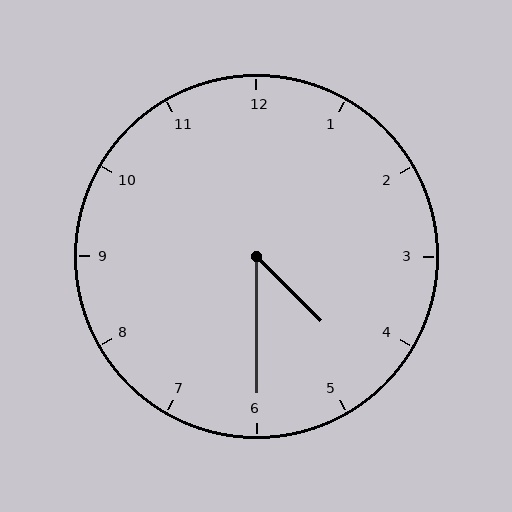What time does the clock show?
4:30.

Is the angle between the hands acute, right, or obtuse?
It is acute.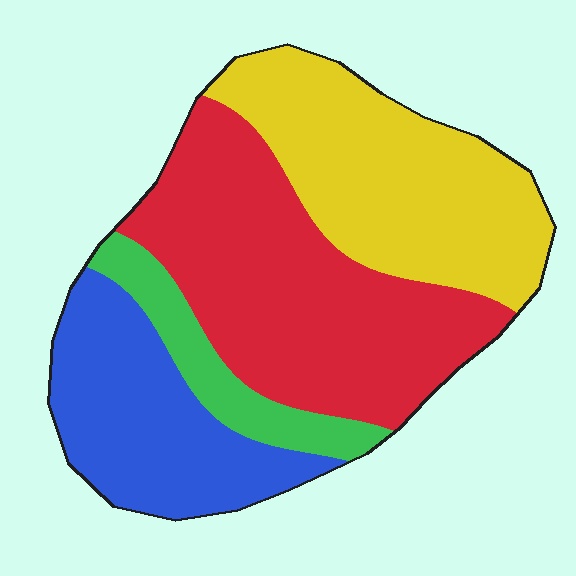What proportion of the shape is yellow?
Yellow takes up between a sixth and a third of the shape.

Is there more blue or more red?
Red.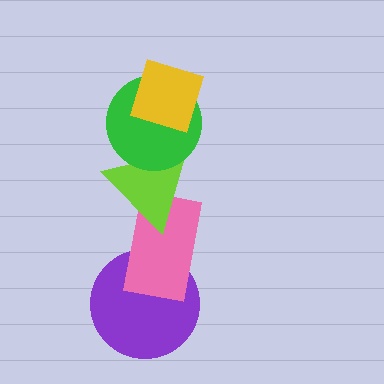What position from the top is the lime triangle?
The lime triangle is 3rd from the top.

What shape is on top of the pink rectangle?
The lime triangle is on top of the pink rectangle.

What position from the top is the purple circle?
The purple circle is 5th from the top.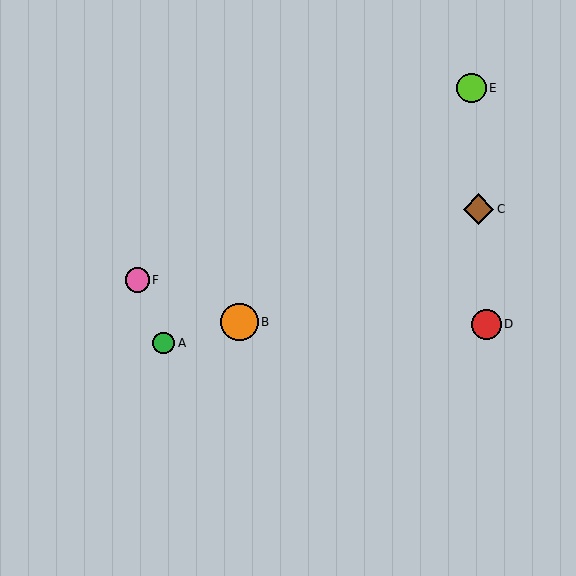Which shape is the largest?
The orange circle (labeled B) is the largest.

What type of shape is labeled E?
Shape E is a lime circle.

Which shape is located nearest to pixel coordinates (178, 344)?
The green circle (labeled A) at (164, 343) is nearest to that location.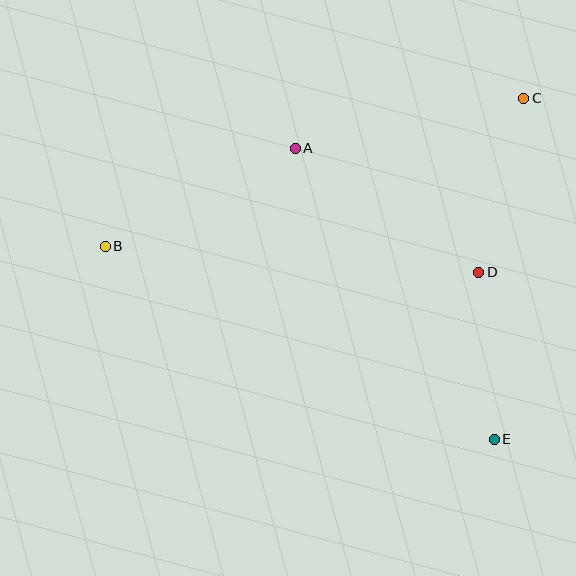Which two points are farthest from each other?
Points B and C are farthest from each other.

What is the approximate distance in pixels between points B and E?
The distance between B and E is approximately 434 pixels.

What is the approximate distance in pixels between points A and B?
The distance between A and B is approximately 214 pixels.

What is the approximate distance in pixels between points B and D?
The distance between B and D is approximately 375 pixels.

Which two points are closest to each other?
Points D and E are closest to each other.